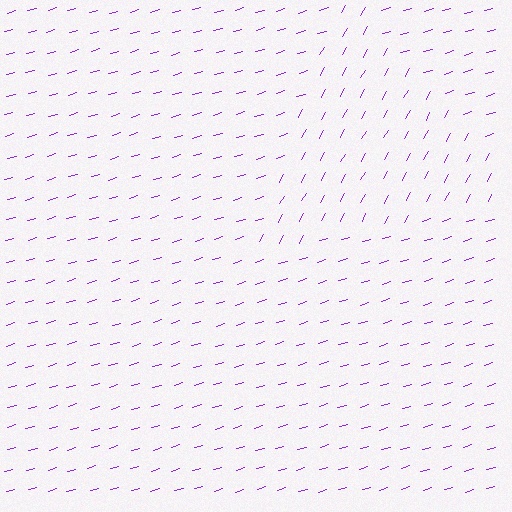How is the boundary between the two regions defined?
The boundary is defined purely by a change in line orientation (approximately 45 degrees difference). All lines are the same color and thickness.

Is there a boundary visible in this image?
Yes, there is a texture boundary formed by a change in line orientation.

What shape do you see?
I see a triangle.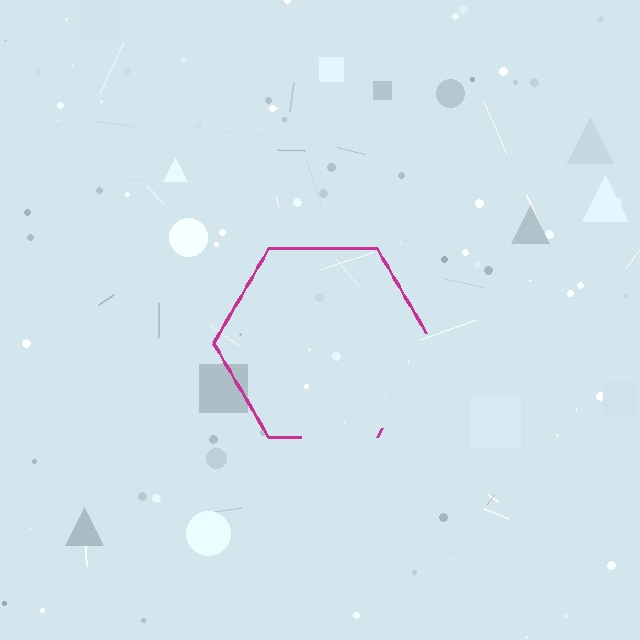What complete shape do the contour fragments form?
The contour fragments form a hexagon.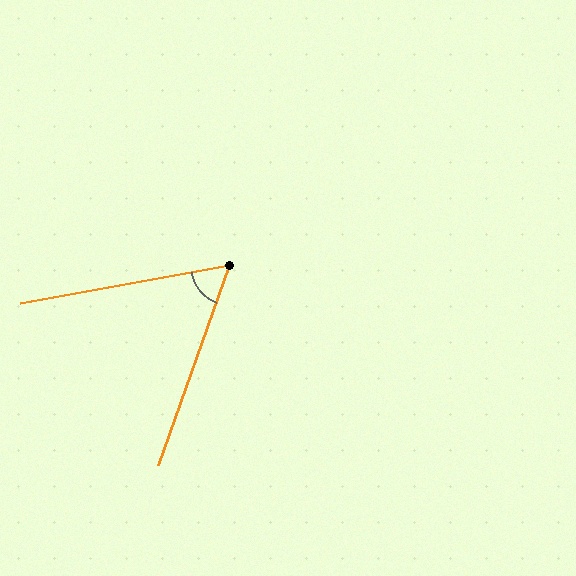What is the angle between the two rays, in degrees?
Approximately 60 degrees.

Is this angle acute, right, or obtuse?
It is acute.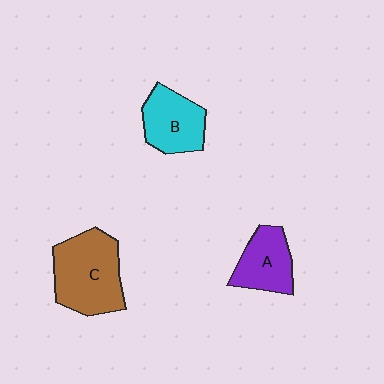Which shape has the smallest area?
Shape A (purple).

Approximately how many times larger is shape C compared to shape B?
Approximately 1.5 times.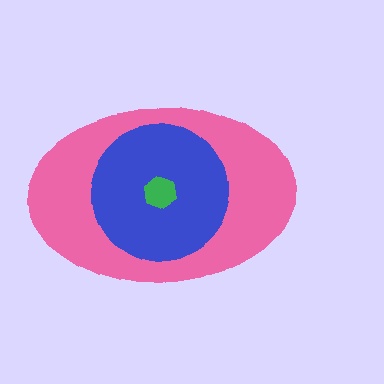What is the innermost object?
The green hexagon.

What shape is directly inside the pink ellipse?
The blue circle.